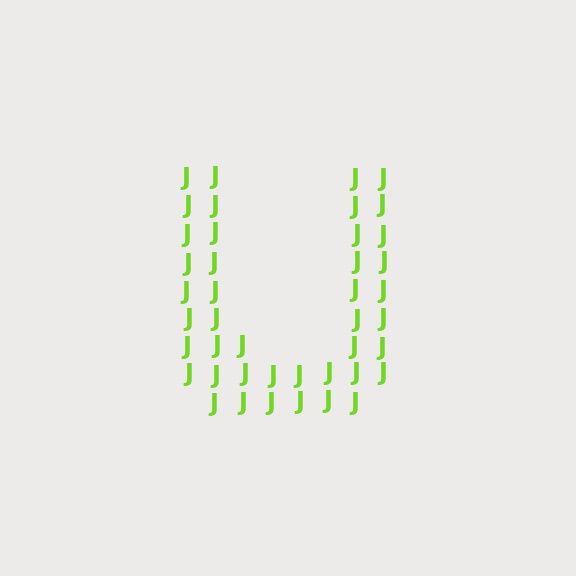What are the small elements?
The small elements are letter J's.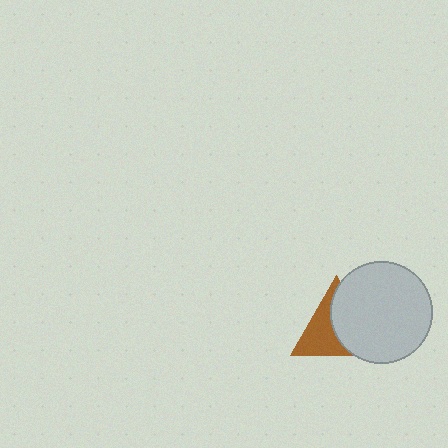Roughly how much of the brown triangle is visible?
About half of it is visible (roughly 48%).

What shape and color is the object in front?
The object in front is a light gray circle.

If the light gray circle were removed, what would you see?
You would see the complete brown triangle.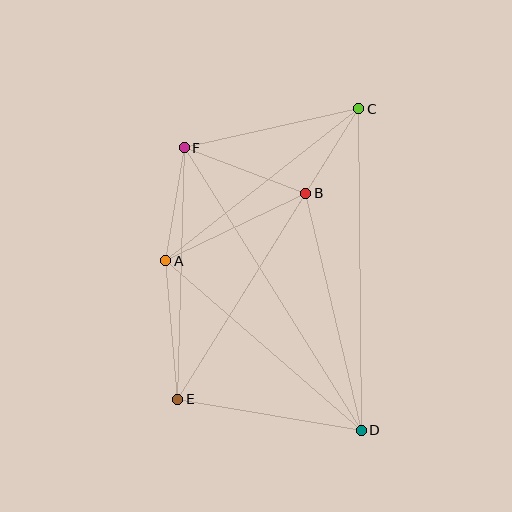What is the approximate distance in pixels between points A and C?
The distance between A and C is approximately 245 pixels.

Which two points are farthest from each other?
Points C and E are farthest from each other.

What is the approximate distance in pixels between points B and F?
The distance between B and F is approximately 130 pixels.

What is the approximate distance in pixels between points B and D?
The distance between B and D is approximately 244 pixels.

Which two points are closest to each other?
Points B and C are closest to each other.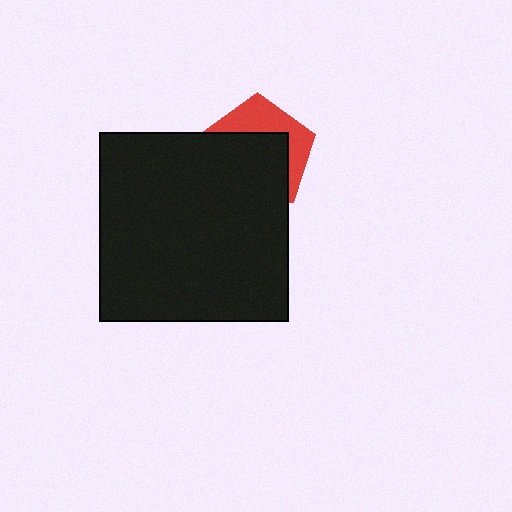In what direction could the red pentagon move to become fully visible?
The red pentagon could move up. That would shift it out from behind the black square entirely.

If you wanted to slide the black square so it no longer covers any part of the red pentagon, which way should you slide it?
Slide it down — that is the most direct way to separate the two shapes.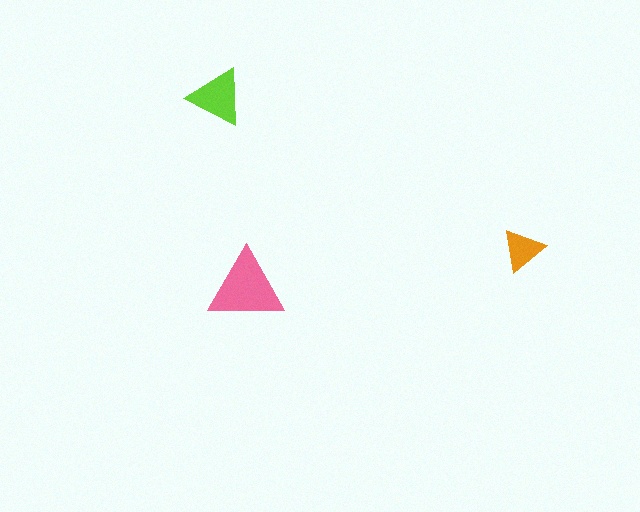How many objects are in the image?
There are 3 objects in the image.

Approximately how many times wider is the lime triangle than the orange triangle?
About 1.5 times wider.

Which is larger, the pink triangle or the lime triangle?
The pink one.